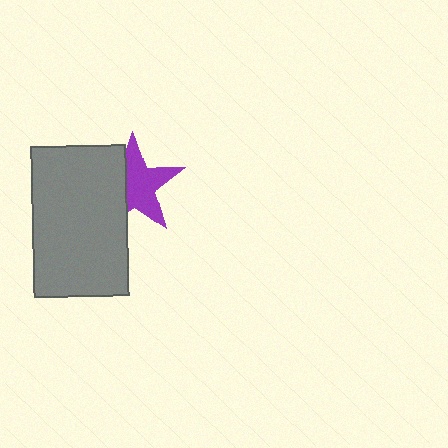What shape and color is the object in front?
The object in front is a gray rectangle.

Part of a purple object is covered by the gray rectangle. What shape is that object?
It is a star.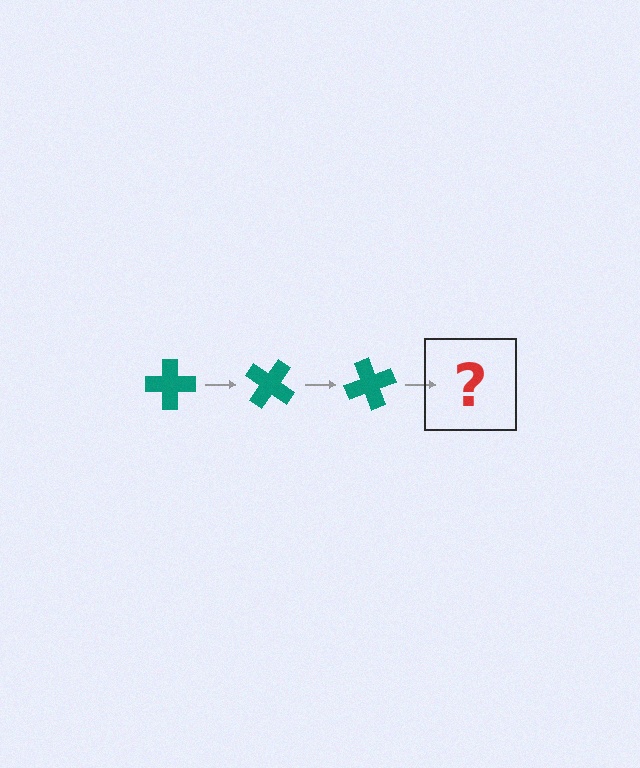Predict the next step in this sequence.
The next step is a teal cross rotated 105 degrees.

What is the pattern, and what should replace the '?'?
The pattern is that the cross rotates 35 degrees each step. The '?' should be a teal cross rotated 105 degrees.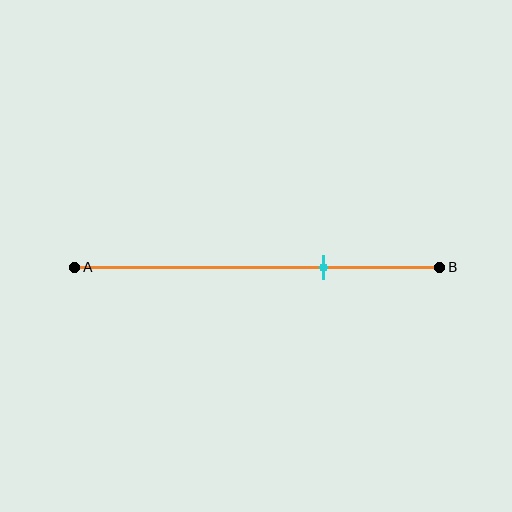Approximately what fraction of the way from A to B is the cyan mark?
The cyan mark is approximately 70% of the way from A to B.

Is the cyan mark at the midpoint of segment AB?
No, the mark is at about 70% from A, not at the 50% midpoint.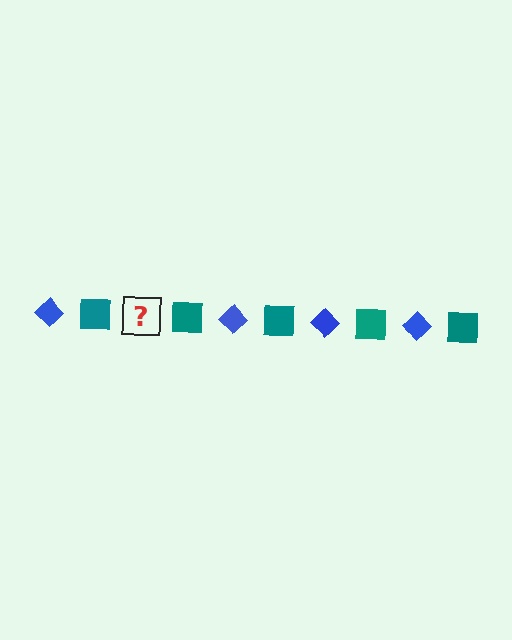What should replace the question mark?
The question mark should be replaced with a blue diamond.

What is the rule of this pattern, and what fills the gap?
The rule is that the pattern alternates between blue diamond and teal square. The gap should be filled with a blue diamond.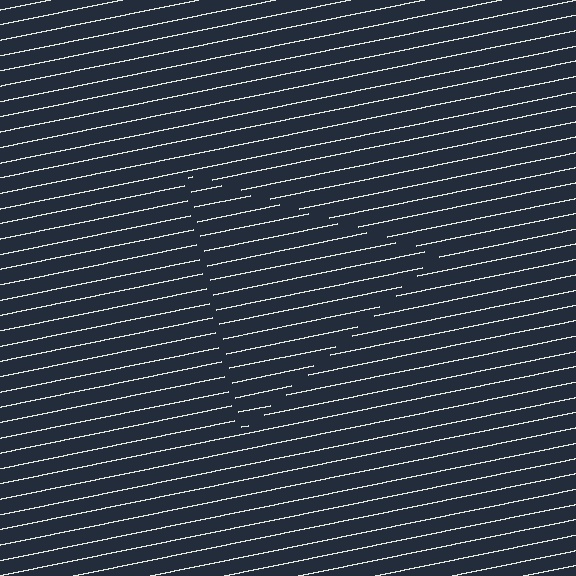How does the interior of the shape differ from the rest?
The interior of the shape contains the same grating, shifted by half a period — the contour is defined by the phase discontinuity where line-ends from the inner and outer gratings abut.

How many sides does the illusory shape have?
3 sides — the line-ends trace a triangle.